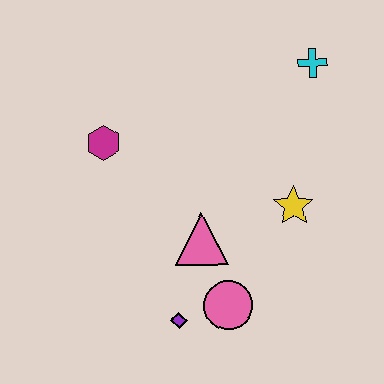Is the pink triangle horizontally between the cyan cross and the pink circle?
No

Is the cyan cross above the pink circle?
Yes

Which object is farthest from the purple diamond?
The cyan cross is farthest from the purple diamond.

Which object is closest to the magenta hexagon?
The pink triangle is closest to the magenta hexagon.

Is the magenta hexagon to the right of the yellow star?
No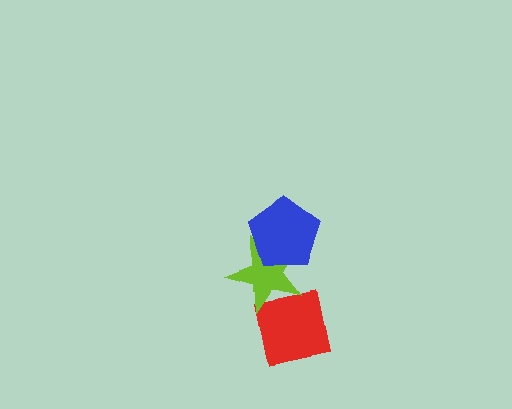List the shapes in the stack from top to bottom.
From top to bottom: the blue pentagon, the lime star, the red square.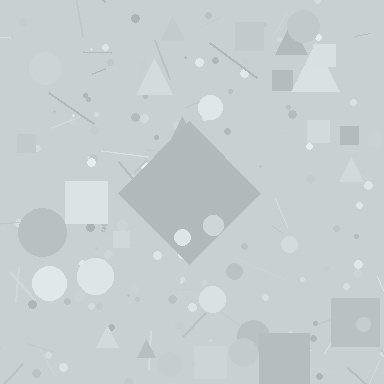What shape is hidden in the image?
A diamond is hidden in the image.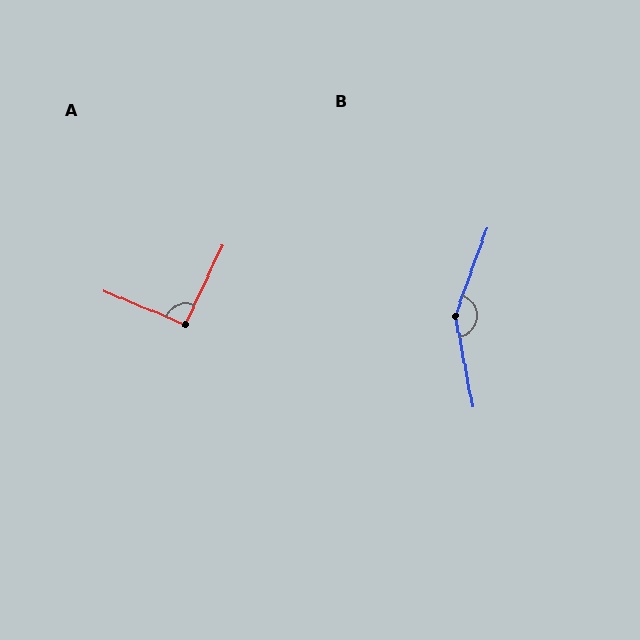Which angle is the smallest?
A, at approximately 92 degrees.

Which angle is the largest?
B, at approximately 150 degrees.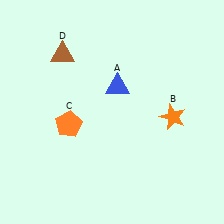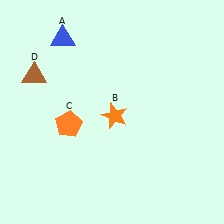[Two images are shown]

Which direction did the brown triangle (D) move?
The brown triangle (D) moved left.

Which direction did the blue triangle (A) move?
The blue triangle (A) moved left.